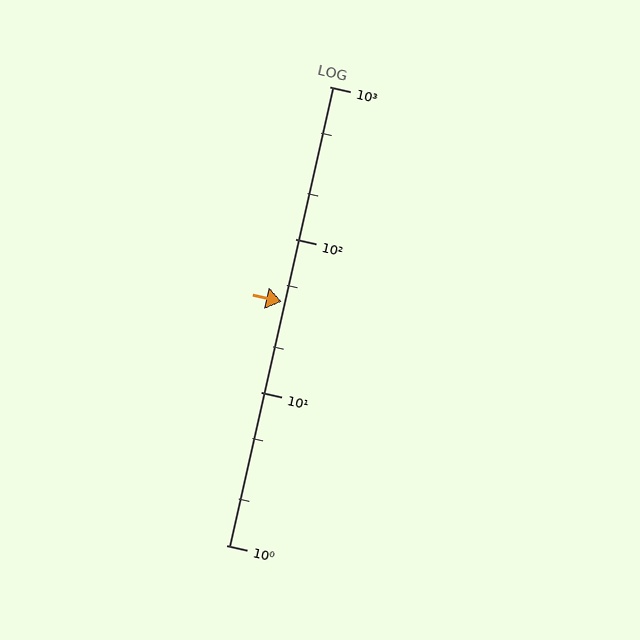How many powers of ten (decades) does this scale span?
The scale spans 3 decades, from 1 to 1000.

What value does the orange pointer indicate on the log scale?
The pointer indicates approximately 39.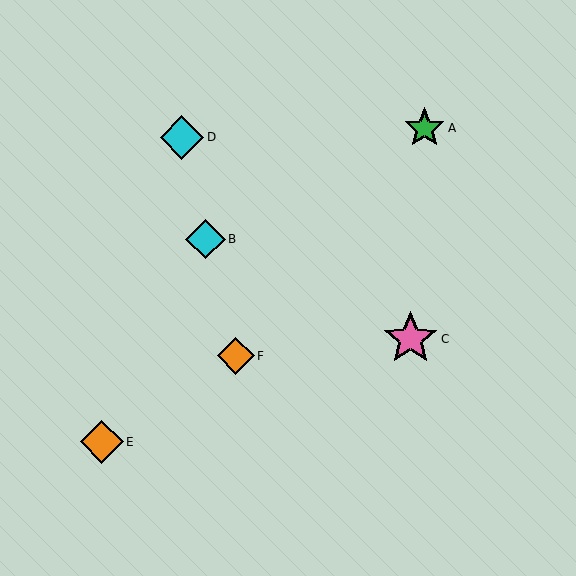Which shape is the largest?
The pink star (labeled C) is the largest.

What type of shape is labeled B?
Shape B is a cyan diamond.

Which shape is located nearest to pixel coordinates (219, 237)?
The cyan diamond (labeled B) at (205, 239) is nearest to that location.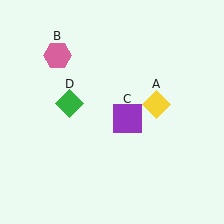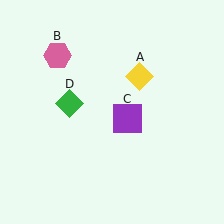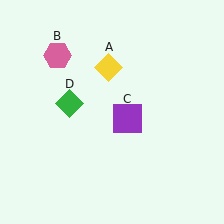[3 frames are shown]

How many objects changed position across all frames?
1 object changed position: yellow diamond (object A).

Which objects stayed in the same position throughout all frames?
Pink hexagon (object B) and purple square (object C) and green diamond (object D) remained stationary.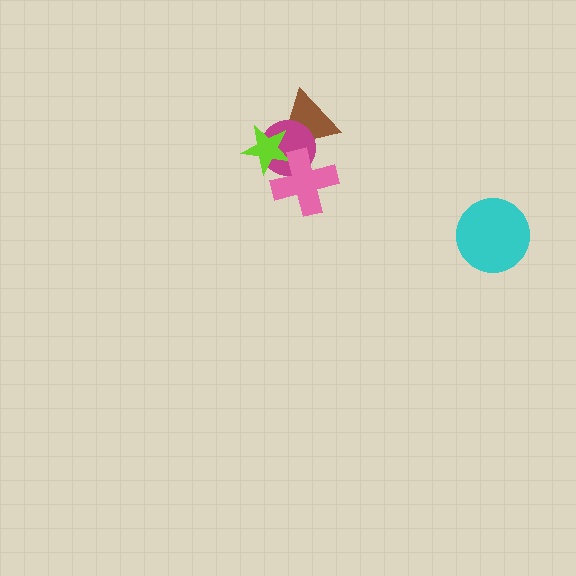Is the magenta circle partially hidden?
Yes, it is partially covered by another shape.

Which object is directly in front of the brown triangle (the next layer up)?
The magenta circle is directly in front of the brown triangle.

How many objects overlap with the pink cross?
3 objects overlap with the pink cross.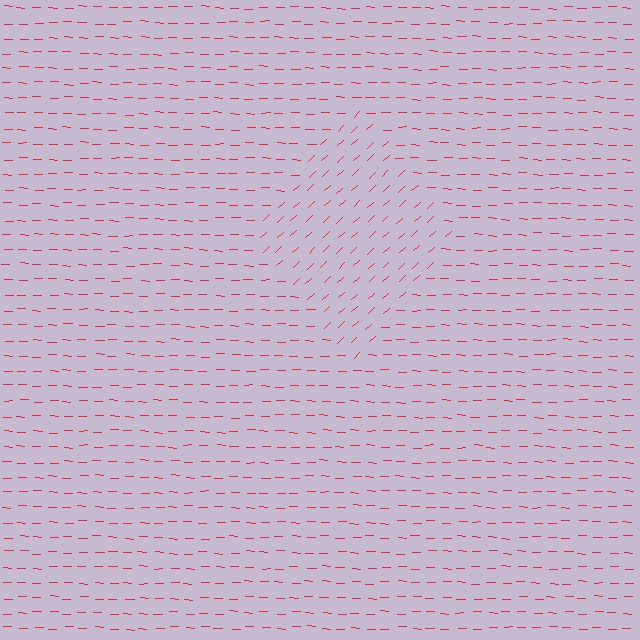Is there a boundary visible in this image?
Yes, there is a texture boundary formed by a change in line orientation.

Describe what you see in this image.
The image is filled with small red line segments. A diamond region in the image has lines oriented differently from the surrounding lines, creating a visible texture boundary.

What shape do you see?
I see a diamond.